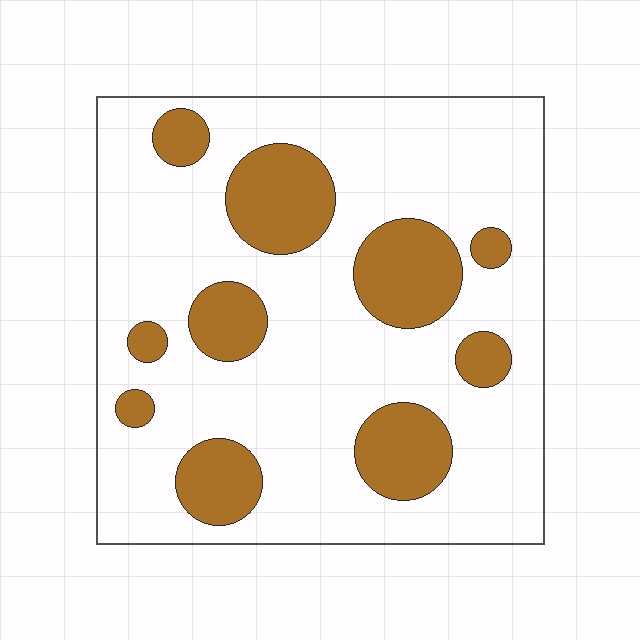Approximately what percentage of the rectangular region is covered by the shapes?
Approximately 25%.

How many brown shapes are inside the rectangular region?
10.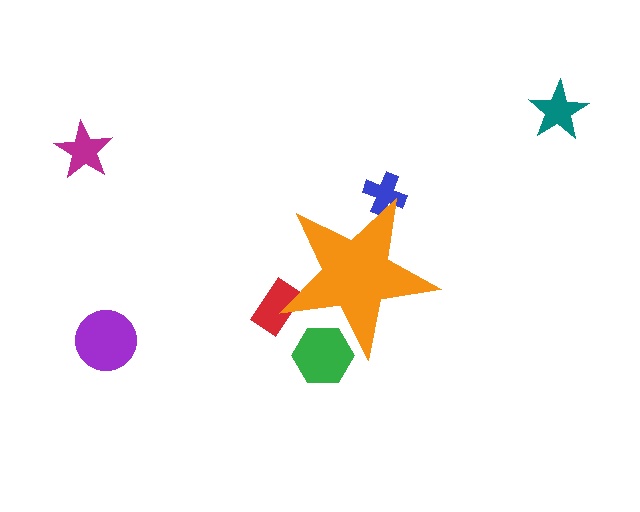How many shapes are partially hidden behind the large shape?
3 shapes are partially hidden.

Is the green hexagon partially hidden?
Yes, the green hexagon is partially hidden behind the orange star.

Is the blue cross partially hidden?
Yes, the blue cross is partially hidden behind the orange star.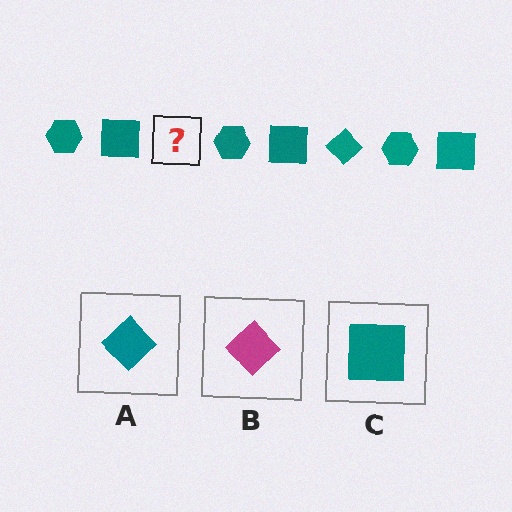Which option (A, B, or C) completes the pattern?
A.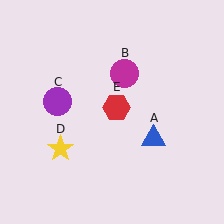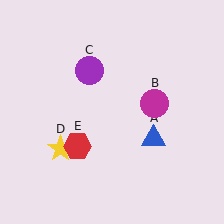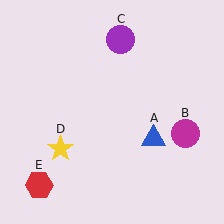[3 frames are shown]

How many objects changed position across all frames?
3 objects changed position: magenta circle (object B), purple circle (object C), red hexagon (object E).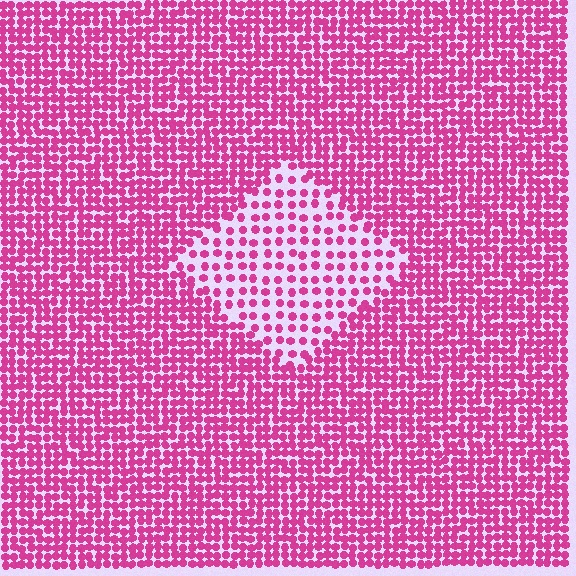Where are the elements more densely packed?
The elements are more densely packed outside the diamond boundary.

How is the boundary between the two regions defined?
The boundary is defined by a change in element density (approximately 2.1x ratio). All elements are the same color, size, and shape.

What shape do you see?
I see a diamond.